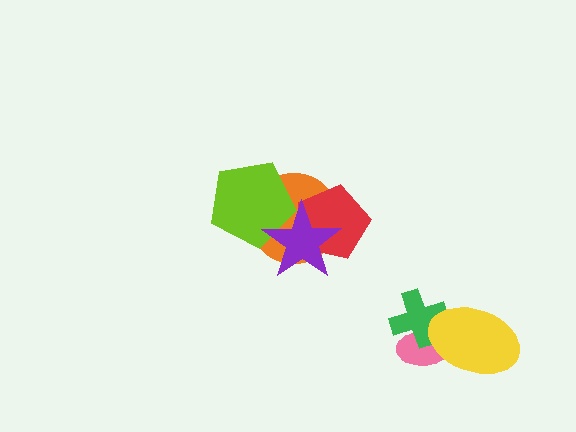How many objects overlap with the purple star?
3 objects overlap with the purple star.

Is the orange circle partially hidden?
Yes, it is partially covered by another shape.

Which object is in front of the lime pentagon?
The purple star is in front of the lime pentagon.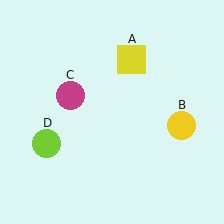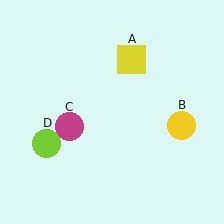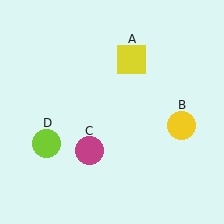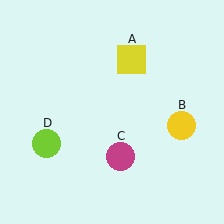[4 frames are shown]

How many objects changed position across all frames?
1 object changed position: magenta circle (object C).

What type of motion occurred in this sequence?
The magenta circle (object C) rotated counterclockwise around the center of the scene.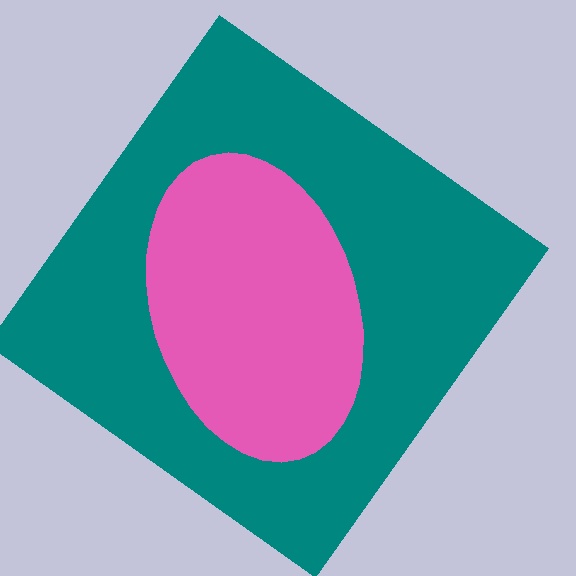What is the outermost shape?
The teal diamond.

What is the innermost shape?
The pink ellipse.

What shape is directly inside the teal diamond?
The pink ellipse.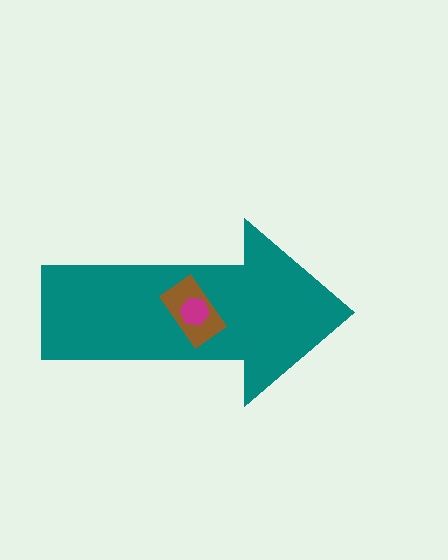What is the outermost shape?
The teal arrow.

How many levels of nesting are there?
3.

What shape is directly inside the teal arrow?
The brown rectangle.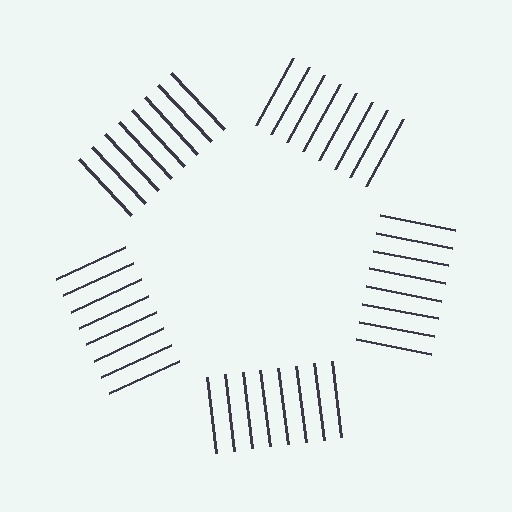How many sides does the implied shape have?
5 sides — the line-ends trace a pentagon.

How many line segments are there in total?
40 — 8 along each of the 5 edges.